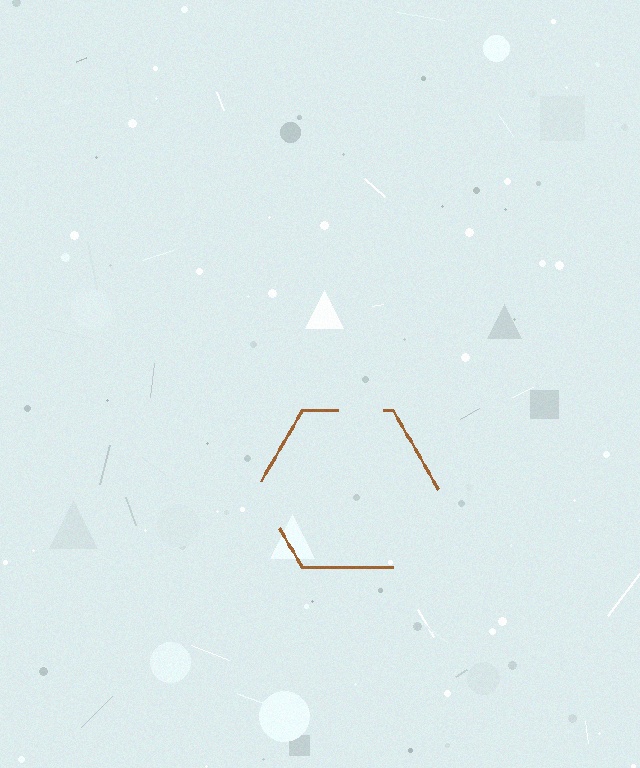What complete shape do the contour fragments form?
The contour fragments form a hexagon.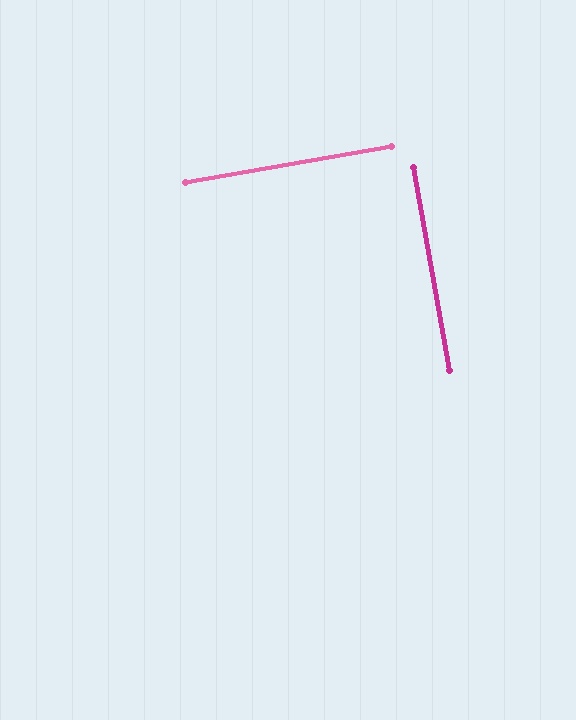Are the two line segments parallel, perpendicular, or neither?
Perpendicular — they meet at approximately 90°.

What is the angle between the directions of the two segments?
Approximately 90 degrees.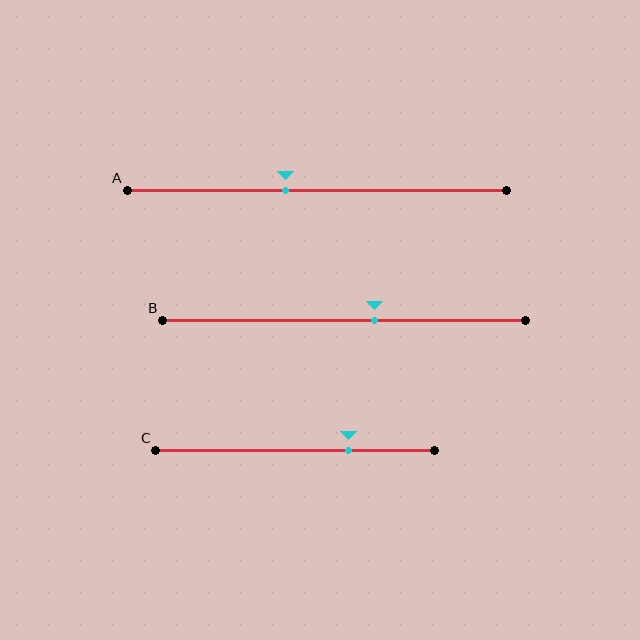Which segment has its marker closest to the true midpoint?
Segment B has its marker closest to the true midpoint.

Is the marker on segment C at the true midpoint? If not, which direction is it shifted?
No, the marker on segment C is shifted to the right by about 19% of the segment length.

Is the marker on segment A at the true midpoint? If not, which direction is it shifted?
No, the marker on segment A is shifted to the left by about 8% of the segment length.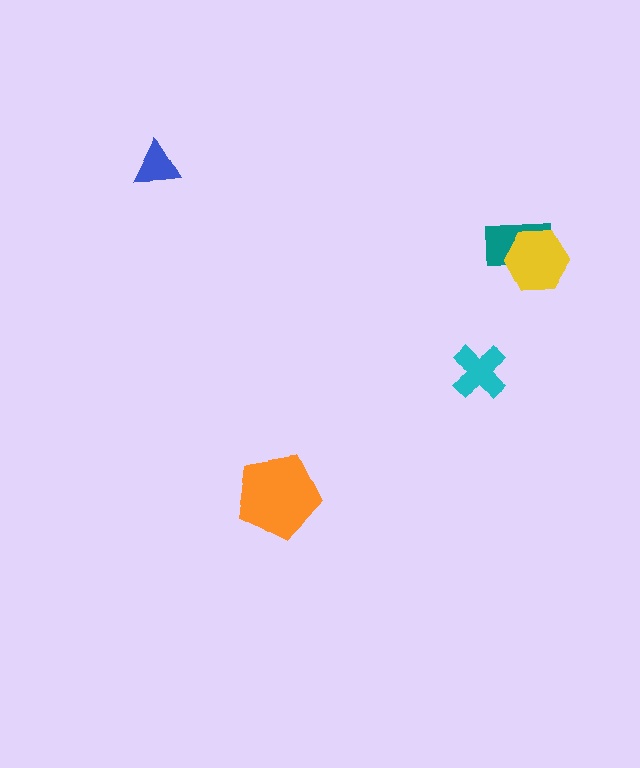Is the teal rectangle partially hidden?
Yes, it is partially covered by another shape.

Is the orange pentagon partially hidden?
No, no other shape covers it.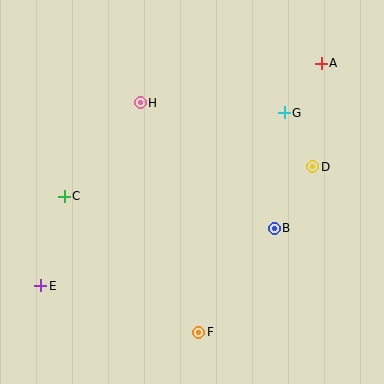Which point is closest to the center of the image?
Point B at (274, 228) is closest to the center.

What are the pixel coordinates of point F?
Point F is at (199, 332).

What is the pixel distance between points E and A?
The distance between E and A is 358 pixels.